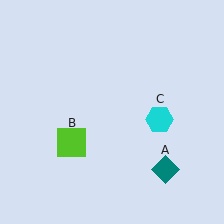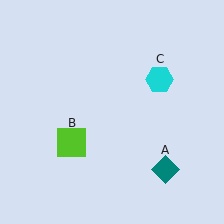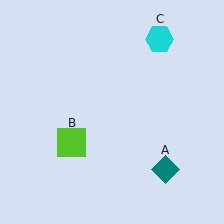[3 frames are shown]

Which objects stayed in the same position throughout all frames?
Teal diamond (object A) and lime square (object B) remained stationary.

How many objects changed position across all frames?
1 object changed position: cyan hexagon (object C).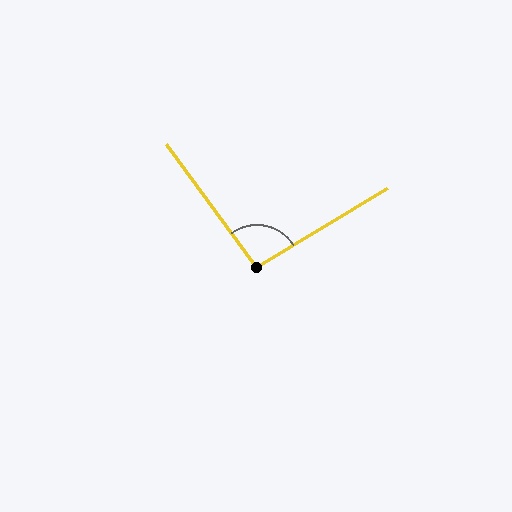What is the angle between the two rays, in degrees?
Approximately 95 degrees.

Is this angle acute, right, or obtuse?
It is approximately a right angle.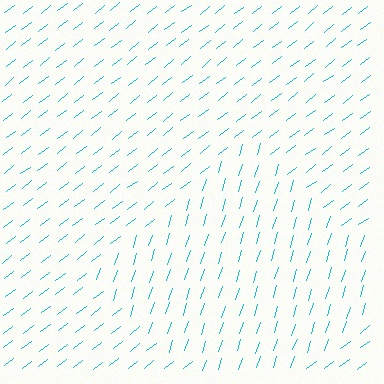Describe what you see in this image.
The image is filled with small cyan line segments. A diamond region in the image has lines oriented differently from the surrounding lines, creating a visible texture boundary.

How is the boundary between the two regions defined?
The boundary is defined purely by a change in line orientation (approximately 34 degrees difference). All lines are the same color and thickness.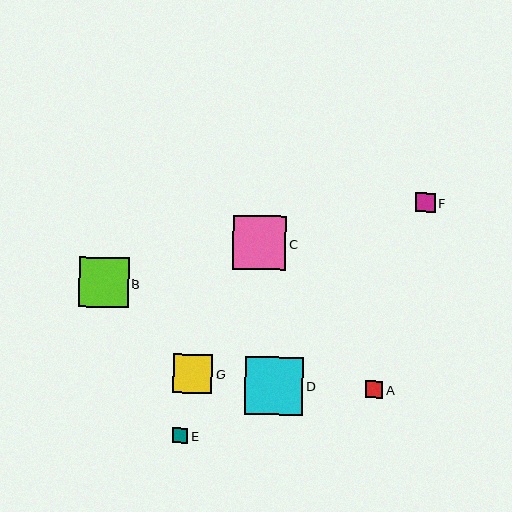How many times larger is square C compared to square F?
Square C is approximately 2.7 times the size of square F.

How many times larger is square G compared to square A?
Square G is approximately 2.3 times the size of square A.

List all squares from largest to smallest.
From largest to smallest: D, C, B, G, F, A, E.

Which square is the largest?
Square D is the largest with a size of approximately 58 pixels.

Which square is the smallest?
Square E is the smallest with a size of approximately 16 pixels.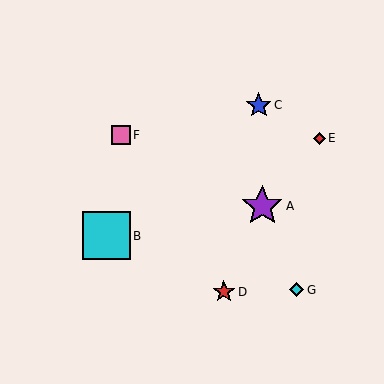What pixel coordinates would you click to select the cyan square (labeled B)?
Click at (106, 236) to select the cyan square B.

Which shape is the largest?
The cyan square (labeled B) is the largest.